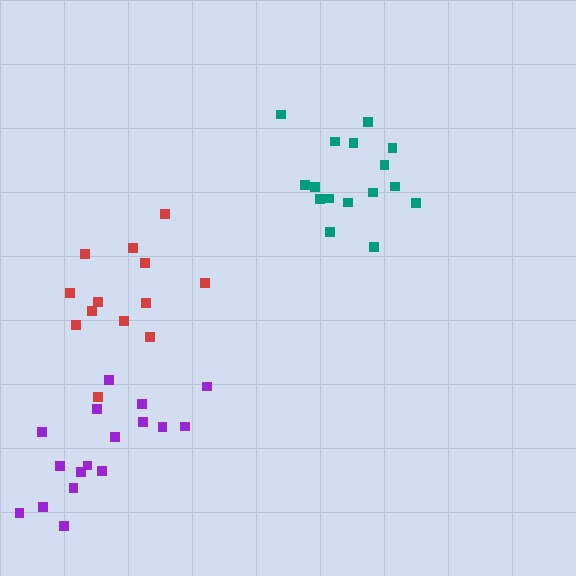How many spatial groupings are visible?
There are 3 spatial groupings.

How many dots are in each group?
Group 1: 16 dots, Group 2: 13 dots, Group 3: 17 dots (46 total).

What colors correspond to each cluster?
The clusters are colored: teal, red, purple.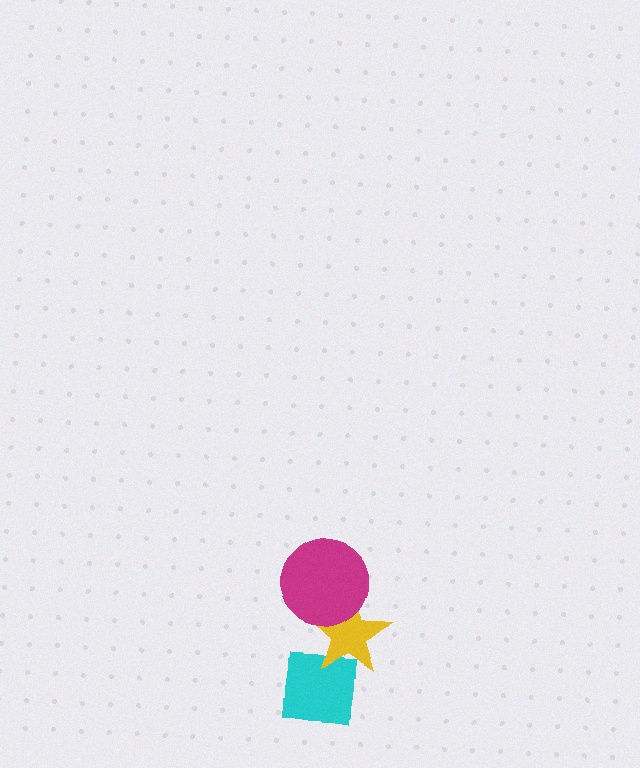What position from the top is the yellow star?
The yellow star is 2nd from the top.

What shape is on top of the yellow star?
The magenta circle is on top of the yellow star.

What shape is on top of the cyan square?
The yellow star is on top of the cyan square.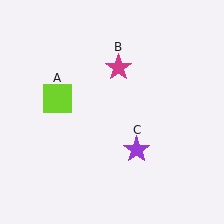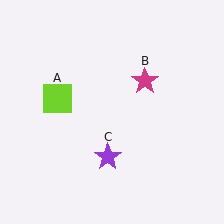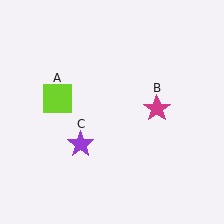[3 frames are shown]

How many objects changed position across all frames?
2 objects changed position: magenta star (object B), purple star (object C).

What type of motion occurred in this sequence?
The magenta star (object B), purple star (object C) rotated clockwise around the center of the scene.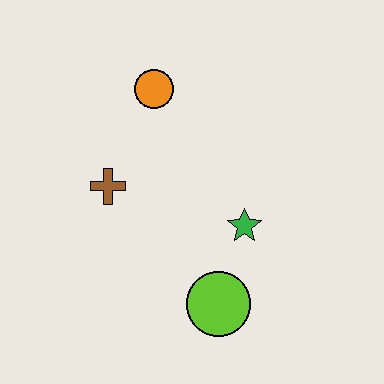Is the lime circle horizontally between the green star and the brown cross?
Yes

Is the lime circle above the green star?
No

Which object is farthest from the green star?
The orange circle is farthest from the green star.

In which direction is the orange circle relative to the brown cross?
The orange circle is above the brown cross.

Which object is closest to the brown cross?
The orange circle is closest to the brown cross.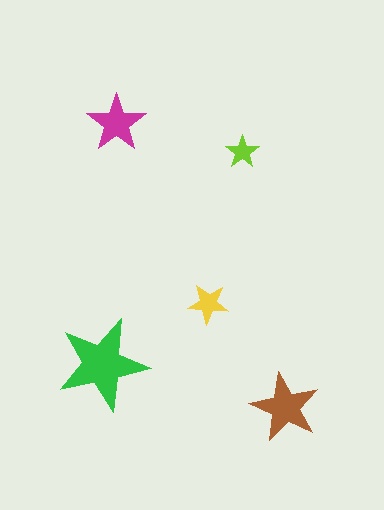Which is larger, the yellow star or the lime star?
The yellow one.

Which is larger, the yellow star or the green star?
The green one.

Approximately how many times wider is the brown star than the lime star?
About 2 times wider.